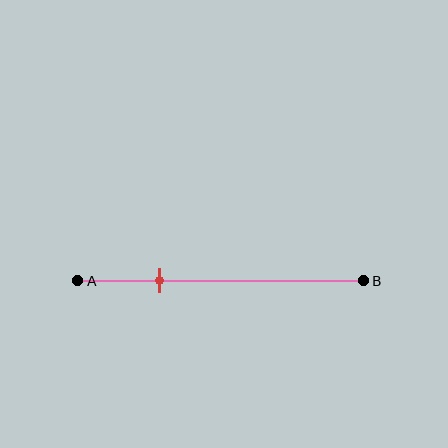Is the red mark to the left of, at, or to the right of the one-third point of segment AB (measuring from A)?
The red mark is to the left of the one-third point of segment AB.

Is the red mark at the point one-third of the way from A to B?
No, the mark is at about 30% from A, not at the 33% one-third point.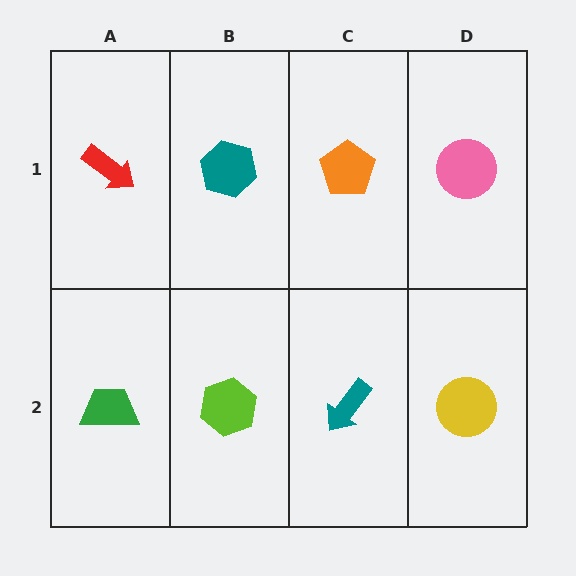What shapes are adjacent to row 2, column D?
A pink circle (row 1, column D), a teal arrow (row 2, column C).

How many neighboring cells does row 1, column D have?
2.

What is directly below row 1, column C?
A teal arrow.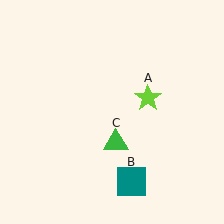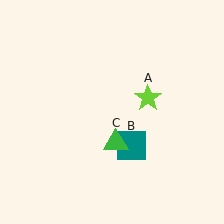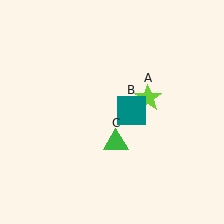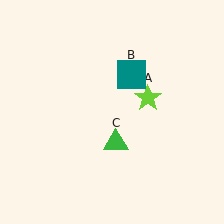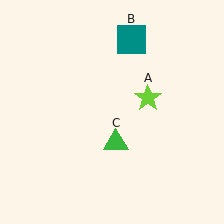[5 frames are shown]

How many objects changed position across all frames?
1 object changed position: teal square (object B).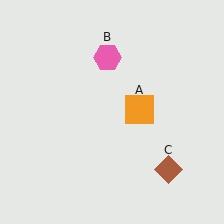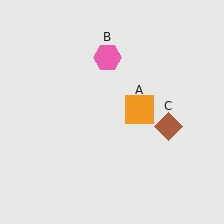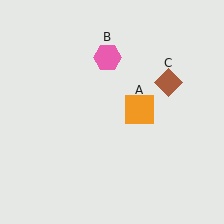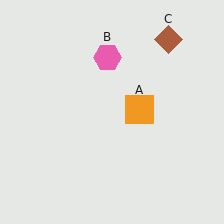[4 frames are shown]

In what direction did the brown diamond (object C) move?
The brown diamond (object C) moved up.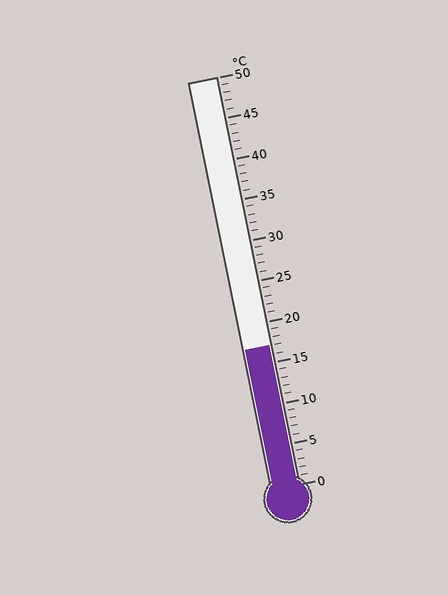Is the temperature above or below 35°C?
The temperature is below 35°C.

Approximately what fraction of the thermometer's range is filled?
The thermometer is filled to approximately 35% of its range.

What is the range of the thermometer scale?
The thermometer scale ranges from 0°C to 50°C.